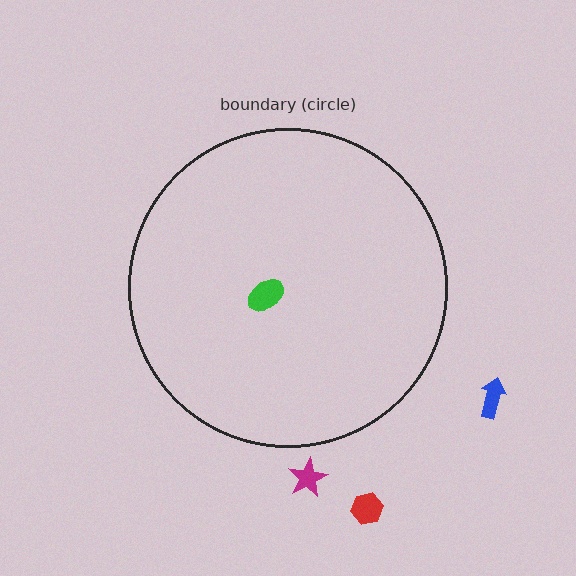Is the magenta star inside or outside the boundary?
Outside.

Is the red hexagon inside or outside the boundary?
Outside.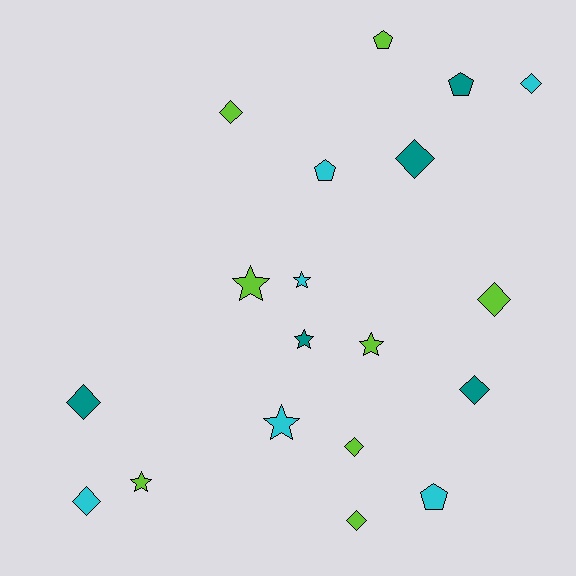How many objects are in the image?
There are 19 objects.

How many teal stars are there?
There is 1 teal star.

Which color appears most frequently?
Lime, with 8 objects.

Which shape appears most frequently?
Diamond, with 9 objects.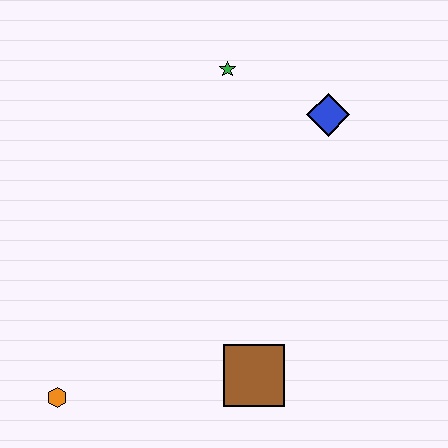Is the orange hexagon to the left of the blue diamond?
Yes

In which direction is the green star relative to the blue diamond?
The green star is to the left of the blue diamond.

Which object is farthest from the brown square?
The green star is farthest from the brown square.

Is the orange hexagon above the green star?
No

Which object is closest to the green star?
The blue diamond is closest to the green star.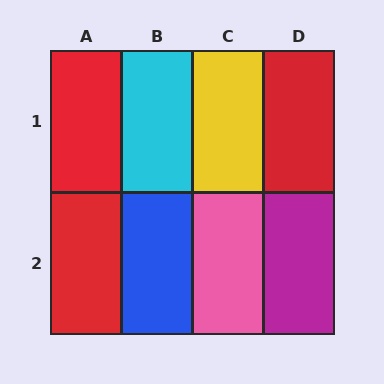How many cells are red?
3 cells are red.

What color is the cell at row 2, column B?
Blue.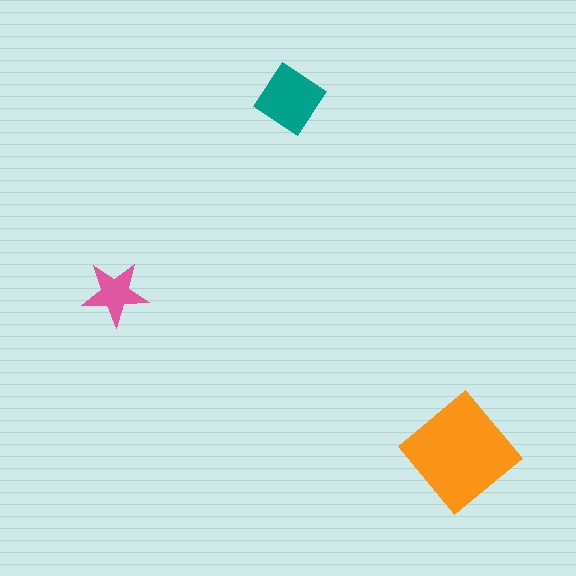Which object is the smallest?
The pink star.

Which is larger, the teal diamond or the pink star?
The teal diamond.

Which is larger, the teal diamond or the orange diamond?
The orange diamond.